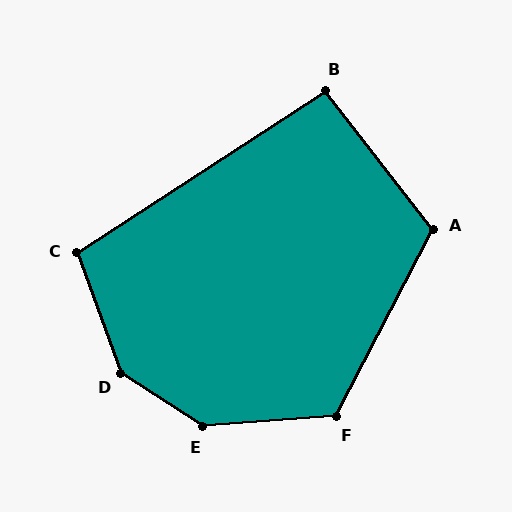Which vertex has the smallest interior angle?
B, at approximately 95 degrees.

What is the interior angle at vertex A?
Approximately 115 degrees (obtuse).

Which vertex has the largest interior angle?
D, at approximately 143 degrees.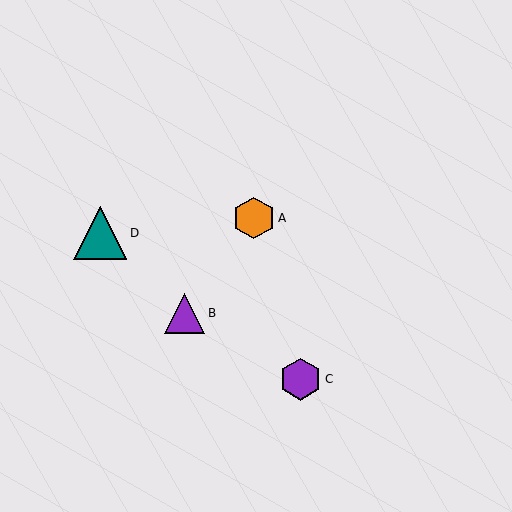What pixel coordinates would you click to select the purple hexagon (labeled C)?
Click at (301, 379) to select the purple hexagon C.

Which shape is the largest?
The teal triangle (labeled D) is the largest.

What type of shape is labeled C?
Shape C is a purple hexagon.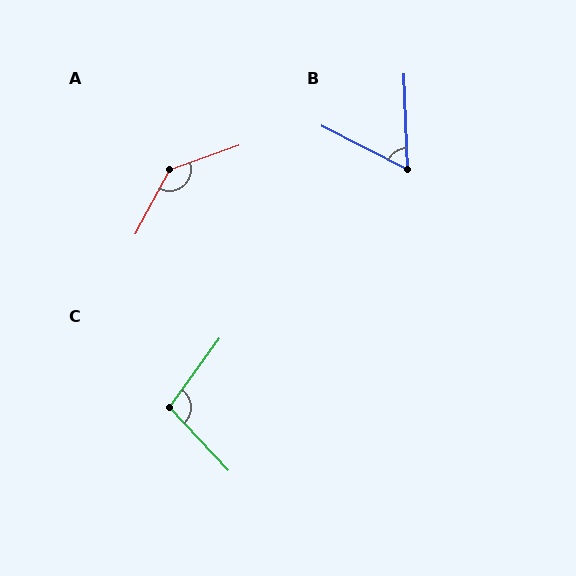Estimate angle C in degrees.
Approximately 101 degrees.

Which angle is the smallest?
B, at approximately 61 degrees.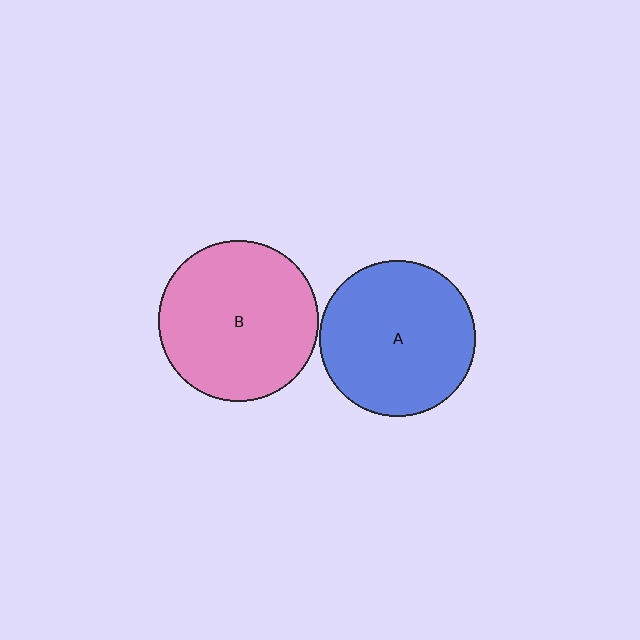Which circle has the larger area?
Circle B (pink).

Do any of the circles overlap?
No, none of the circles overlap.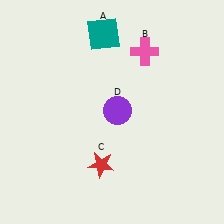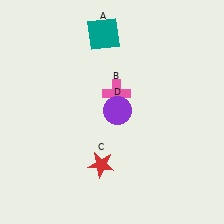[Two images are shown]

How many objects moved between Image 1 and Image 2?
1 object moved between the two images.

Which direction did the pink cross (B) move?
The pink cross (B) moved down.